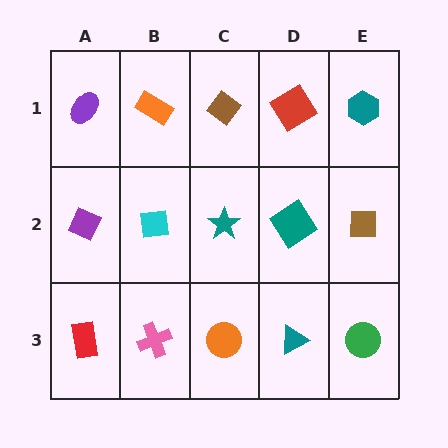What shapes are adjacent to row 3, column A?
A purple diamond (row 2, column A), a pink cross (row 3, column B).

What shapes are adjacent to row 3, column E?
A brown square (row 2, column E), a teal triangle (row 3, column D).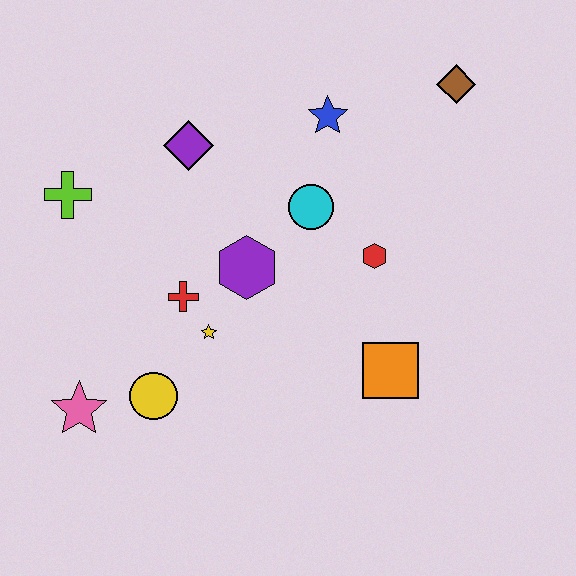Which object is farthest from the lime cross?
The brown diamond is farthest from the lime cross.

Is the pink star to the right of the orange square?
No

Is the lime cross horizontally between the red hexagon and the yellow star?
No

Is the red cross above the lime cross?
No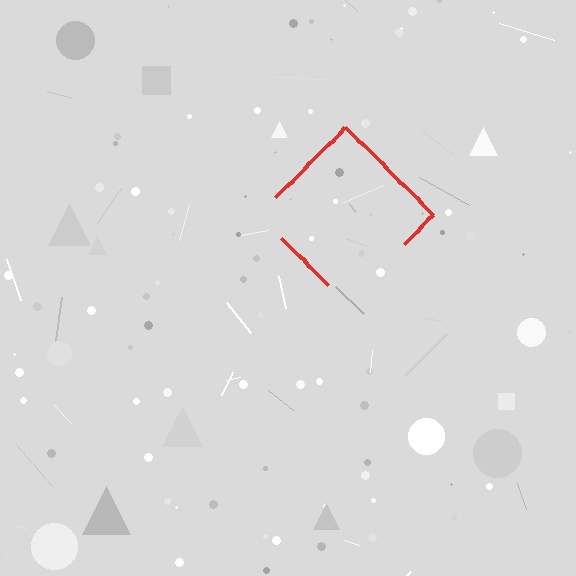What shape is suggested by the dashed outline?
The dashed outline suggests a diamond.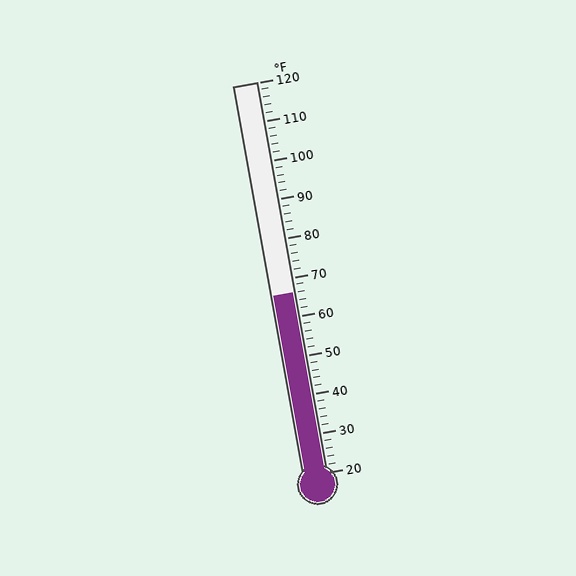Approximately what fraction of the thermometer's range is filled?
The thermometer is filled to approximately 45% of its range.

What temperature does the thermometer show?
The thermometer shows approximately 66°F.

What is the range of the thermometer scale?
The thermometer scale ranges from 20°F to 120°F.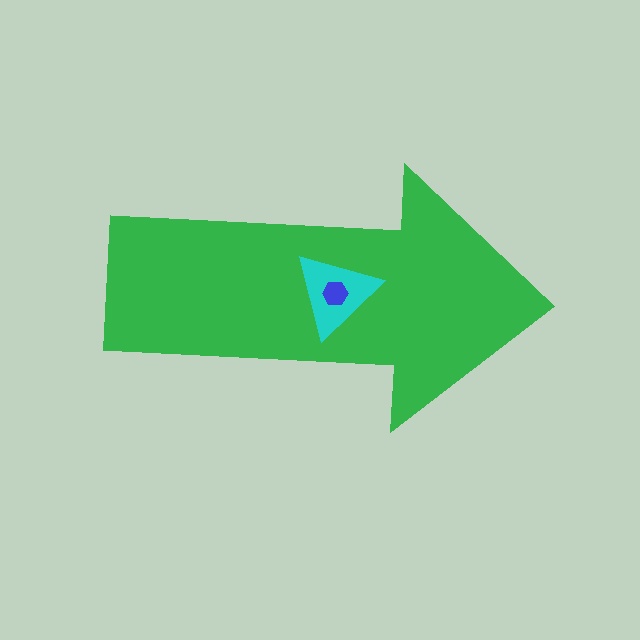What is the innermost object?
The blue hexagon.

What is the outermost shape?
The green arrow.